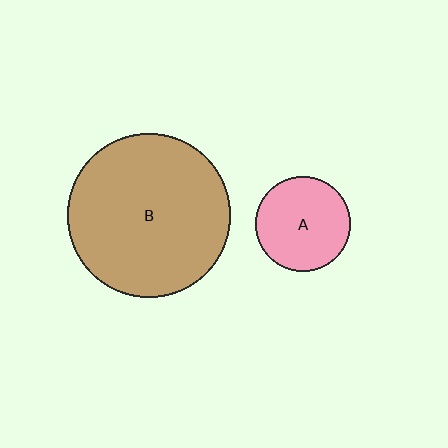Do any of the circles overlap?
No, none of the circles overlap.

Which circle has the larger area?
Circle B (brown).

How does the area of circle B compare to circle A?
Approximately 3.0 times.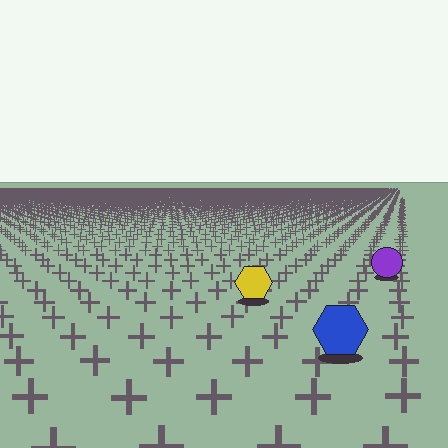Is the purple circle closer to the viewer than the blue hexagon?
No. The blue hexagon is closer — you can tell from the texture gradient: the ground texture is coarser near it.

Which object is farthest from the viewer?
The purple circle is farthest from the viewer. It appears smaller and the ground texture around it is denser.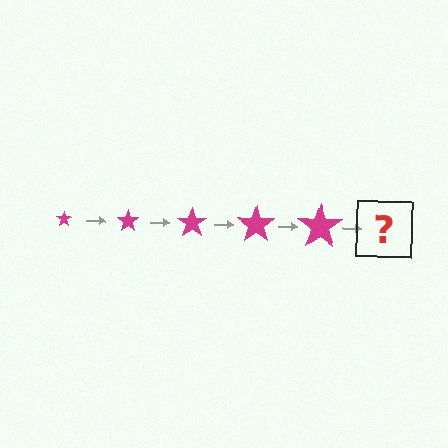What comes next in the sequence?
The next element should be a magenta star, larger than the previous one.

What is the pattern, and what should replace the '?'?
The pattern is that the star gets progressively larger each step. The '?' should be a magenta star, larger than the previous one.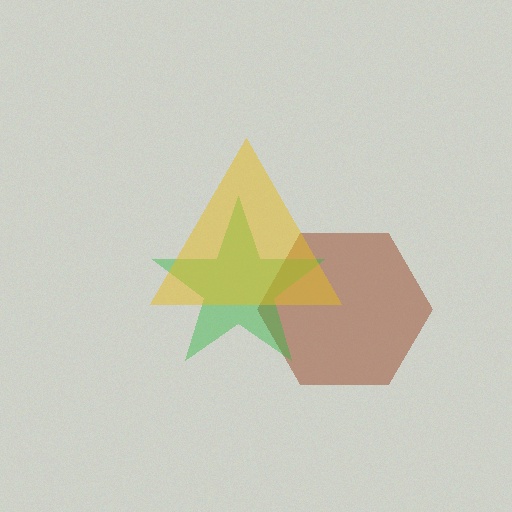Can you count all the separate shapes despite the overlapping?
Yes, there are 3 separate shapes.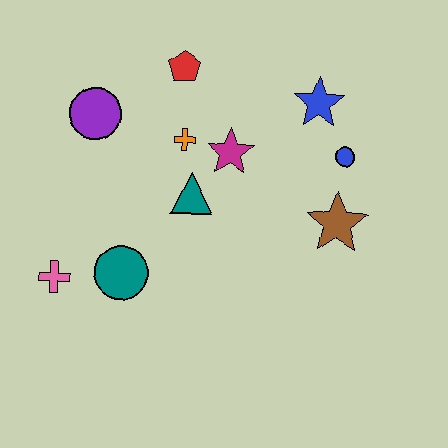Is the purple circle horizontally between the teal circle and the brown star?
No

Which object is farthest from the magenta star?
The pink cross is farthest from the magenta star.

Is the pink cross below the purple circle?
Yes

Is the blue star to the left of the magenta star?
No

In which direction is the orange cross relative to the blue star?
The orange cross is to the left of the blue star.